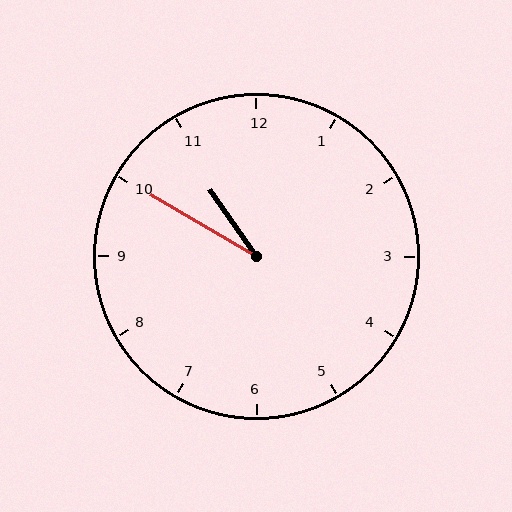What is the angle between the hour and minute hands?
Approximately 25 degrees.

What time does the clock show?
10:50.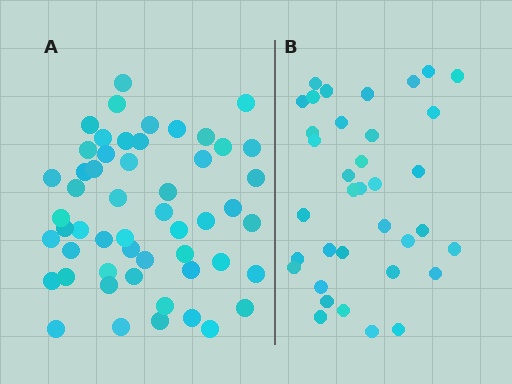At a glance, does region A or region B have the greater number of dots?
Region A (the left region) has more dots.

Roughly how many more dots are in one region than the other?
Region A has approximately 15 more dots than region B.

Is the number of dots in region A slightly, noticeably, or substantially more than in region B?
Region A has substantially more. The ratio is roughly 1.5 to 1.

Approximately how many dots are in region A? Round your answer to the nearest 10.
About 50 dots. (The exact count is 53, which rounds to 50.)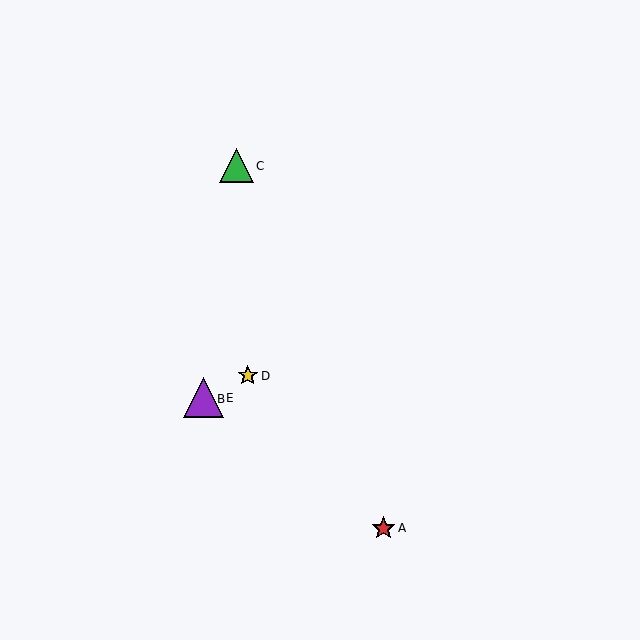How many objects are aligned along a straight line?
3 objects (B, D, E) are aligned along a straight line.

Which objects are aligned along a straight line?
Objects B, D, E are aligned along a straight line.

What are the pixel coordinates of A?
Object A is at (383, 528).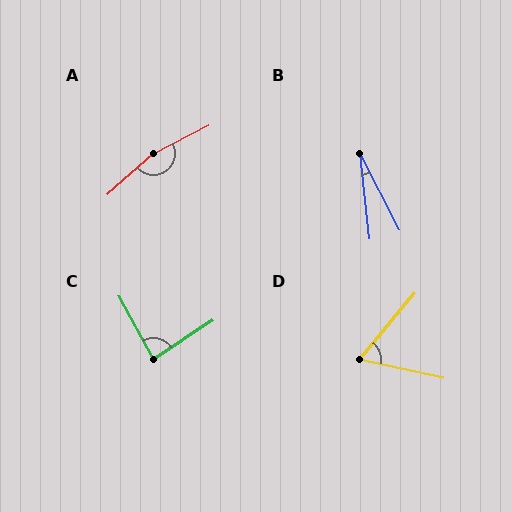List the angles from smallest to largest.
B (21°), D (63°), C (85°), A (165°).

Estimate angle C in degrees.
Approximately 85 degrees.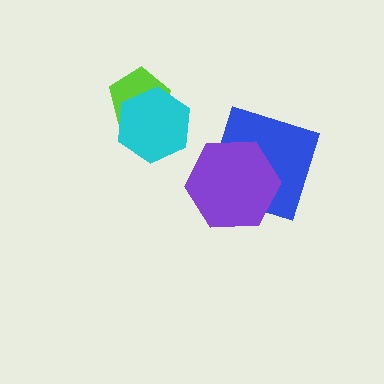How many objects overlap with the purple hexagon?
1 object overlaps with the purple hexagon.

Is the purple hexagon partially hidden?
No, no other shape covers it.